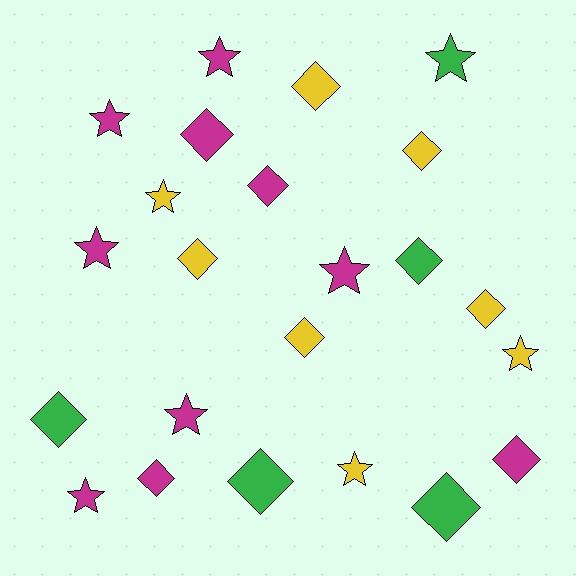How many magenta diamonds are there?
There are 4 magenta diamonds.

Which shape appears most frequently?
Diamond, with 13 objects.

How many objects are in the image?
There are 23 objects.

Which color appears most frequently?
Magenta, with 10 objects.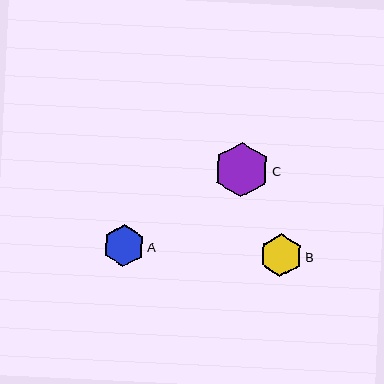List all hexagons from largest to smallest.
From largest to smallest: C, B, A.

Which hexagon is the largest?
Hexagon C is the largest with a size of approximately 54 pixels.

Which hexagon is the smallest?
Hexagon A is the smallest with a size of approximately 42 pixels.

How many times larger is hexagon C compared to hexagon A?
Hexagon C is approximately 1.3 times the size of hexagon A.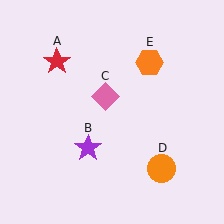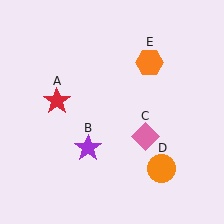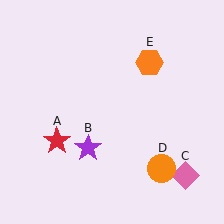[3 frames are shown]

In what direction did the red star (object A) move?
The red star (object A) moved down.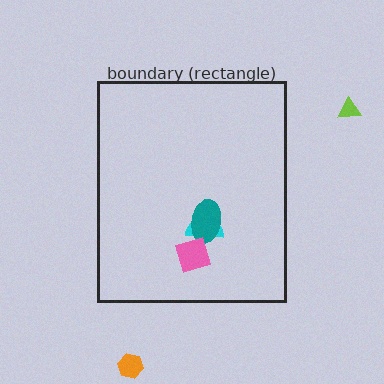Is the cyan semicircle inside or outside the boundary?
Inside.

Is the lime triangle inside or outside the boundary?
Outside.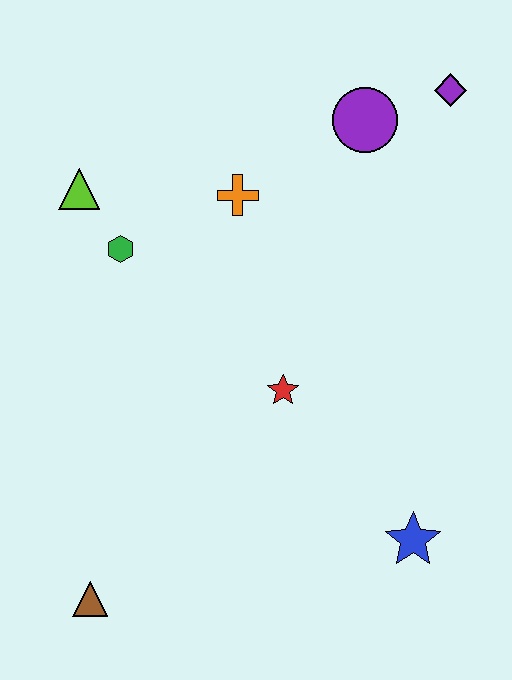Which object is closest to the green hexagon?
The lime triangle is closest to the green hexagon.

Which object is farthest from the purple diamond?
The brown triangle is farthest from the purple diamond.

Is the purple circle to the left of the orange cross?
No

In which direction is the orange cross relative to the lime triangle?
The orange cross is to the right of the lime triangle.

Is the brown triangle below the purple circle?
Yes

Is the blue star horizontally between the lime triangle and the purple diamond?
Yes